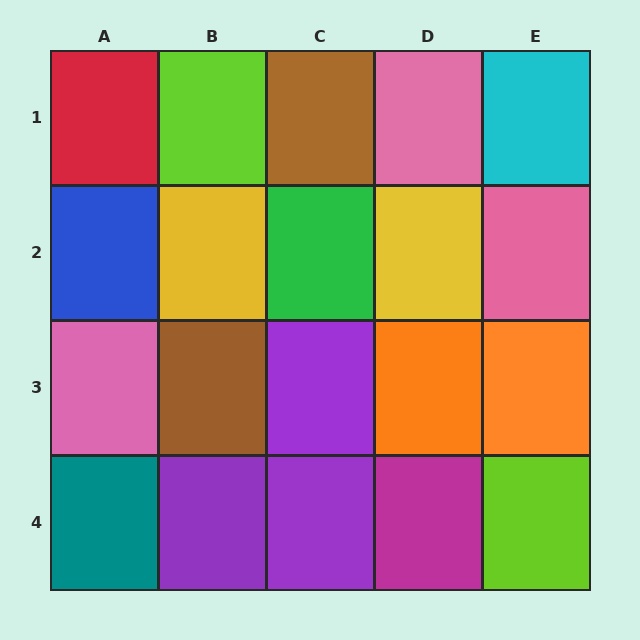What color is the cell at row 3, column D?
Orange.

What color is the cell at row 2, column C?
Green.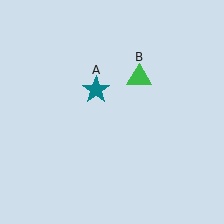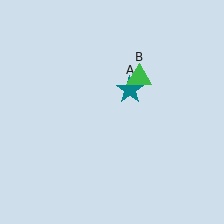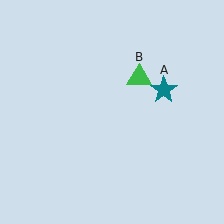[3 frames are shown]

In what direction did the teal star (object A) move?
The teal star (object A) moved right.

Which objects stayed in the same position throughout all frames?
Green triangle (object B) remained stationary.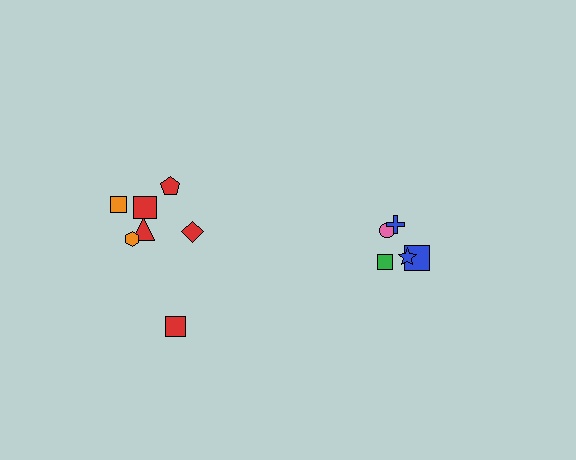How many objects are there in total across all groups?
There are 12 objects.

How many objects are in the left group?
There are 7 objects.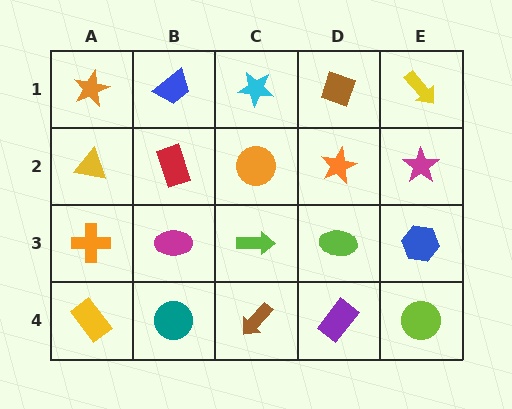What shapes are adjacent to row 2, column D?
A brown diamond (row 1, column D), a lime ellipse (row 3, column D), an orange circle (row 2, column C), a magenta star (row 2, column E).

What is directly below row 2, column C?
A lime arrow.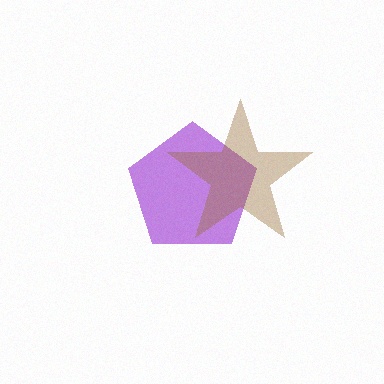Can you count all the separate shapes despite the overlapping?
Yes, there are 2 separate shapes.